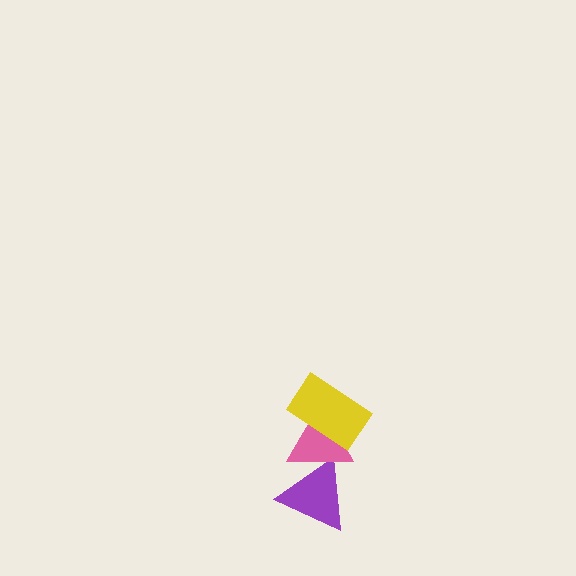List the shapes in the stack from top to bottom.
From top to bottom: the yellow rectangle, the pink triangle, the purple triangle.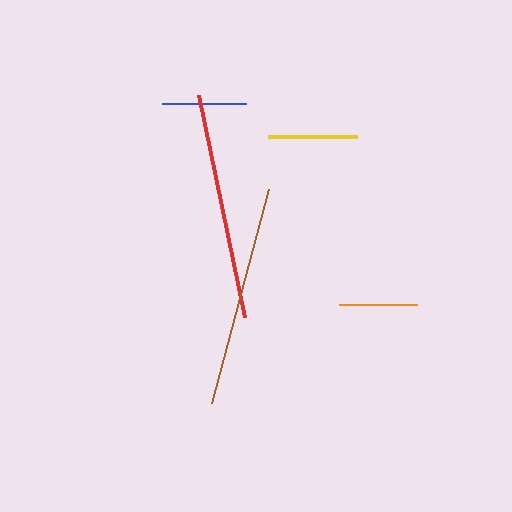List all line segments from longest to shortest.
From longest to shortest: red, brown, yellow, blue, orange.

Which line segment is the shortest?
The orange line is the shortest at approximately 78 pixels.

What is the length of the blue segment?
The blue segment is approximately 84 pixels long.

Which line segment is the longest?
The red line is the longest at approximately 227 pixels.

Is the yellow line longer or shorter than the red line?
The red line is longer than the yellow line.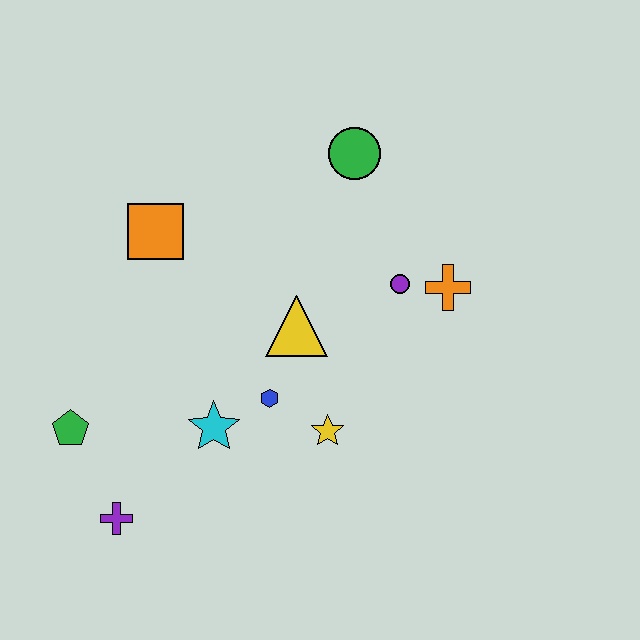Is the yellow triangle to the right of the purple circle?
No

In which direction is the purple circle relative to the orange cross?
The purple circle is to the left of the orange cross.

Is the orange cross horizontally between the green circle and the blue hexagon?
No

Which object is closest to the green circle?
The purple circle is closest to the green circle.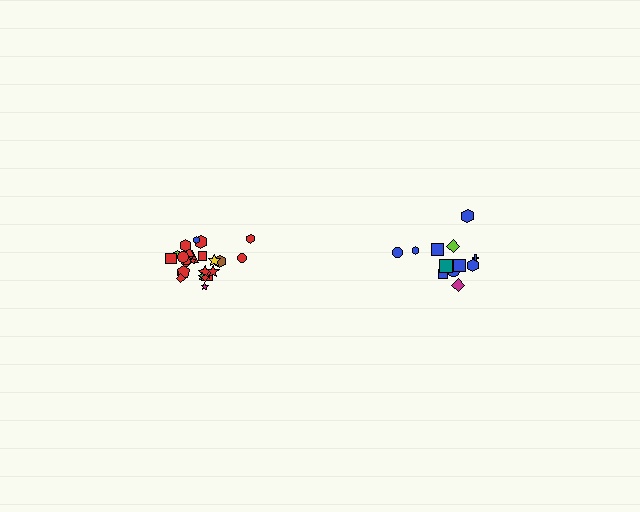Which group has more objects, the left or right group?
The left group.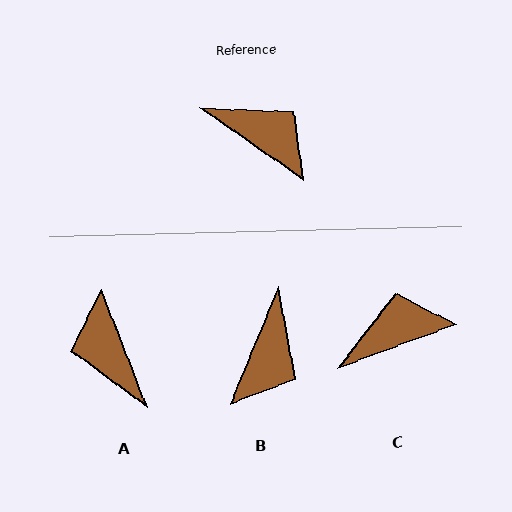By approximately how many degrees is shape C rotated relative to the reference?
Approximately 55 degrees counter-clockwise.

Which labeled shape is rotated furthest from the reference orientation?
A, about 146 degrees away.